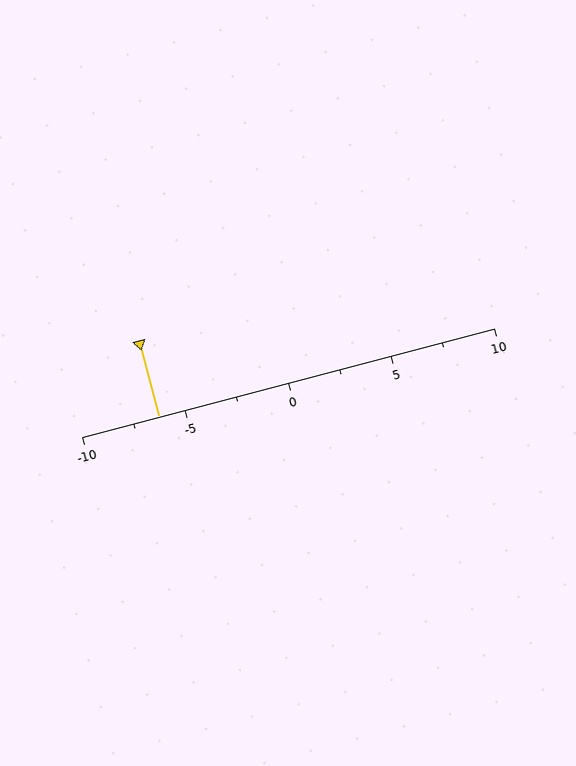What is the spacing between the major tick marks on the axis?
The major ticks are spaced 5 apart.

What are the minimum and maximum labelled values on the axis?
The axis runs from -10 to 10.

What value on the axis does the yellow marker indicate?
The marker indicates approximately -6.2.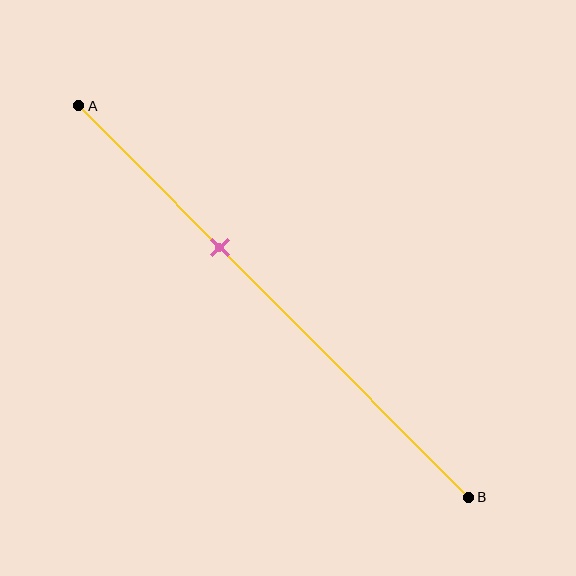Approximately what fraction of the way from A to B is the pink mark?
The pink mark is approximately 35% of the way from A to B.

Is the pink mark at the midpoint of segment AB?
No, the mark is at about 35% from A, not at the 50% midpoint.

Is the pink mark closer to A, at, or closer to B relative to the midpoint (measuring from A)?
The pink mark is closer to point A than the midpoint of segment AB.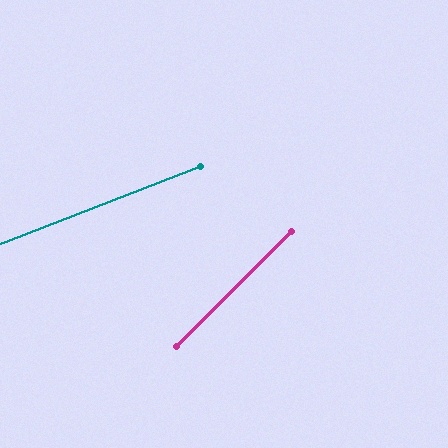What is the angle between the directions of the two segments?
Approximately 24 degrees.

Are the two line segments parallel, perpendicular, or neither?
Neither parallel nor perpendicular — they differ by about 24°.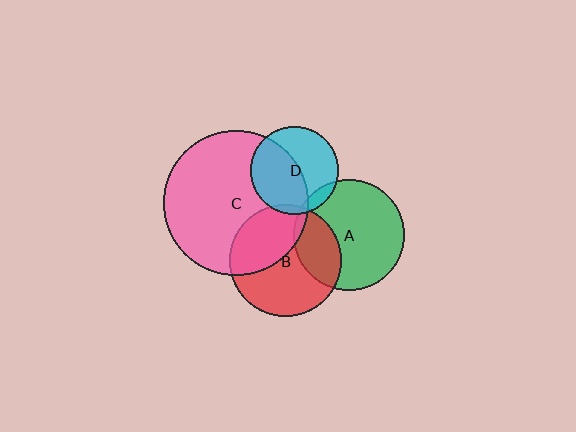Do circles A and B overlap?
Yes.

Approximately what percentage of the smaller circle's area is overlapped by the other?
Approximately 25%.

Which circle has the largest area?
Circle C (pink).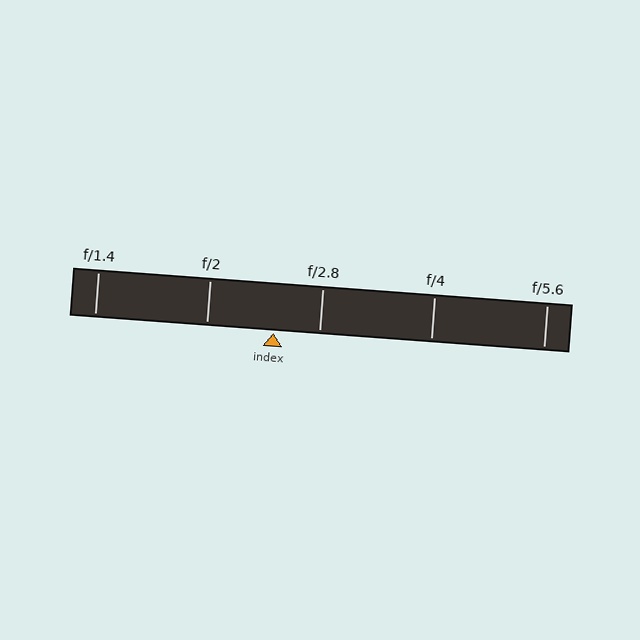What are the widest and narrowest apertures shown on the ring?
The widest aperture shown is f/1.4 and the narrowest is f/5.6.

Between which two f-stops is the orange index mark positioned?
The index mark is between f/2 and f/2.8.